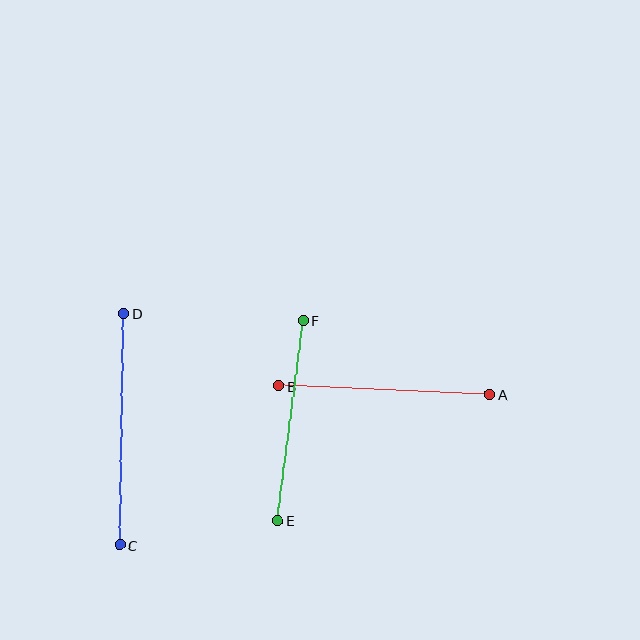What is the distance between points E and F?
The distance is approximately 202 pixels.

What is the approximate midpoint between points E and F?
The midpoint is at approximately (290, 421) pixels.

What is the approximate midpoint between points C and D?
The midpoint is at approximately (122, 429) pixels.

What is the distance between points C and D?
The distance is approximately 231 pixels.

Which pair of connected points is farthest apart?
Points C and D are farthest apart.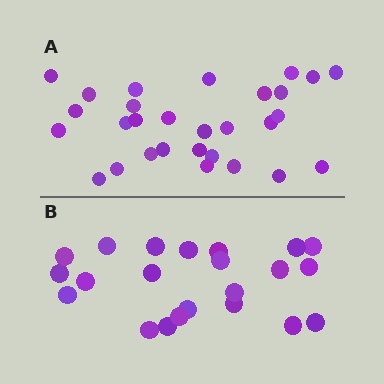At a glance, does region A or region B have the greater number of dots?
Region A (the top region) has more dots.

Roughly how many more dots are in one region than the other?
Region A has roughly 8 or so more dots than region B.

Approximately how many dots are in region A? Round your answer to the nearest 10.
About 30 dots. (The exact count is 29, which rounds to 30.)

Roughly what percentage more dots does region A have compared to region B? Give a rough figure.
About 30% more.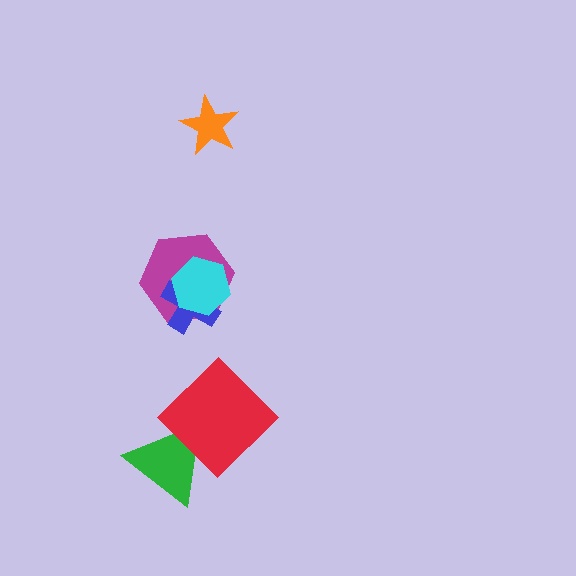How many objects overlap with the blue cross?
2 objects overlap with the blue cross.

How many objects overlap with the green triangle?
1 object overlaps with the green triangle.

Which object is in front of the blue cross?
The cyan hexagon is in front of the blue cross.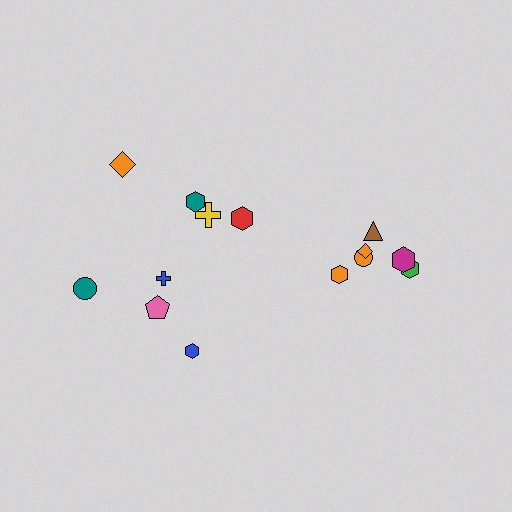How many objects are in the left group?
There are 8 objects.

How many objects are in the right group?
There are 6 objects.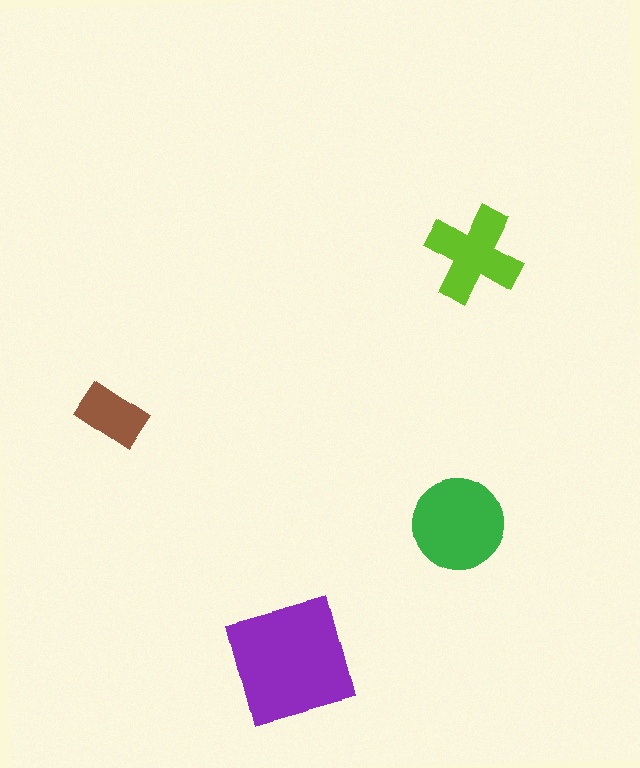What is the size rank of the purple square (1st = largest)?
1st.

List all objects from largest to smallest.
The purple square, the green circle, the lime cross, the brown rectangle.